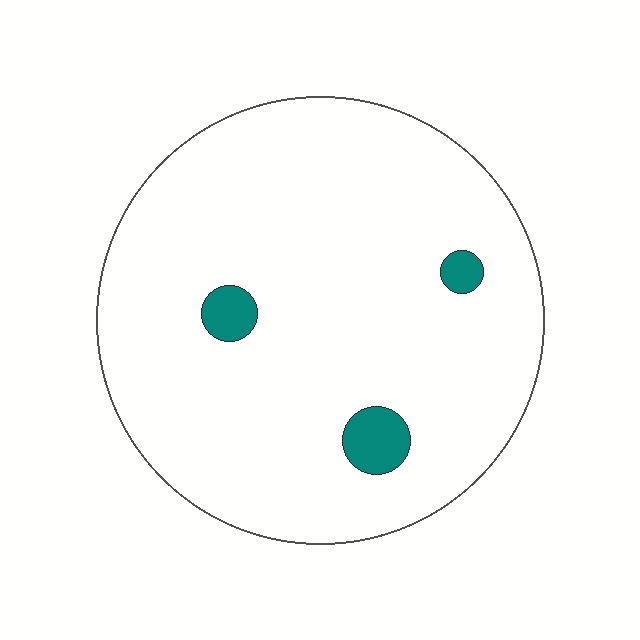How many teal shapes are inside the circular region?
3.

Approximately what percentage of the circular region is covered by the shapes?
Approximately 5%.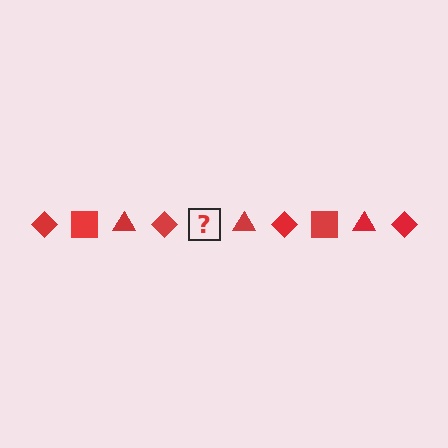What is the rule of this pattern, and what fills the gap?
The rule is that the pattern cycles through diamond, square, triangle shapes in red. The gap should be filled with a red square.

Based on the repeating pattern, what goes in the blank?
The blank should be a red square.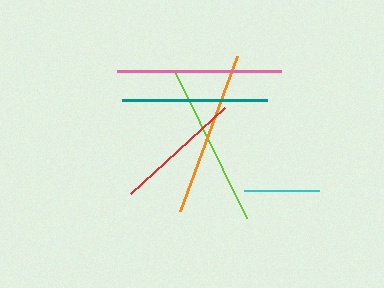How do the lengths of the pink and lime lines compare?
The pink and lime lines are approximately the same length.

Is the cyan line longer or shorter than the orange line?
The orange line is longer than the cyan line.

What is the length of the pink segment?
The pink segment is approximately 163 pixels long.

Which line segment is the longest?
The orange line is the longest at approximately 165 pixels.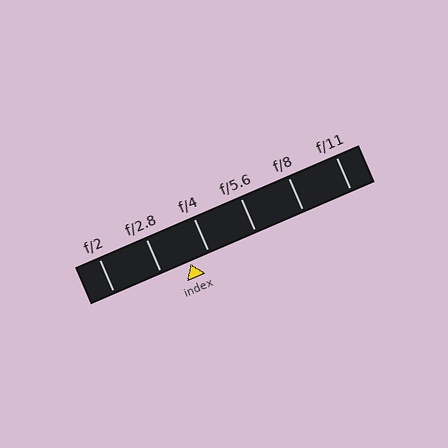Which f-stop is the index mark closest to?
The index mark is closest to f/4.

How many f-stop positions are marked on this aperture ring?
There are 6 f-stop positions marked.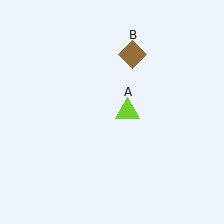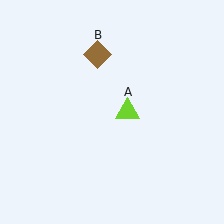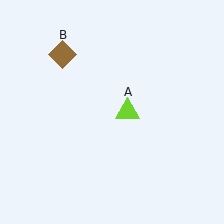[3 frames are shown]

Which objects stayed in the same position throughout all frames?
Lime triangle (object A) remained stationary.